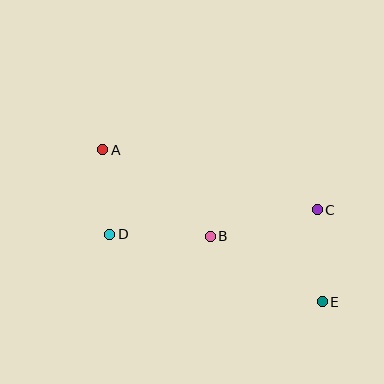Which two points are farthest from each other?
Points A and E are farthest from each other.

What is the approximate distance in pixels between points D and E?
The distance between D and E is approximately 223 pixels.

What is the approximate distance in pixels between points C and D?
The distance between C and D is approximately 209 pixels.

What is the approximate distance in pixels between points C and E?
The distance between C and E is approximately 92 pixels.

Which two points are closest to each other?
Points A and D are closest to each other.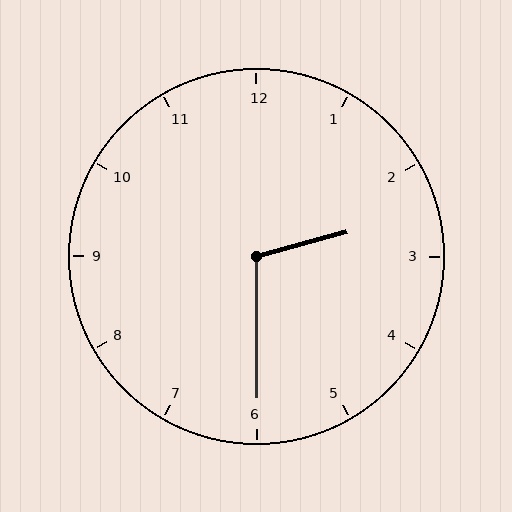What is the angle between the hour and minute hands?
Approximately 105 degrees.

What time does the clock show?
2:30.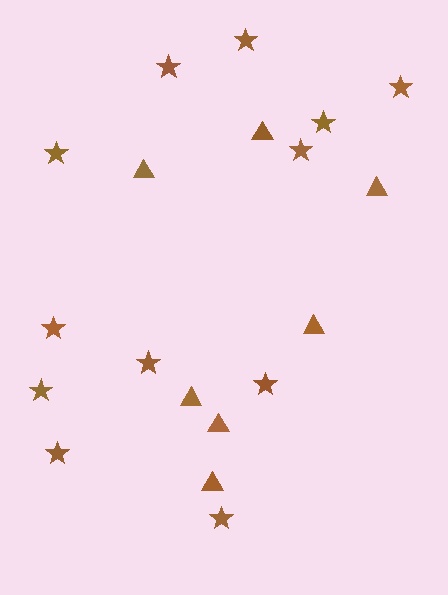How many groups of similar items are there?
There are 2 groups: one group of stars (12) and one group of triangles (7).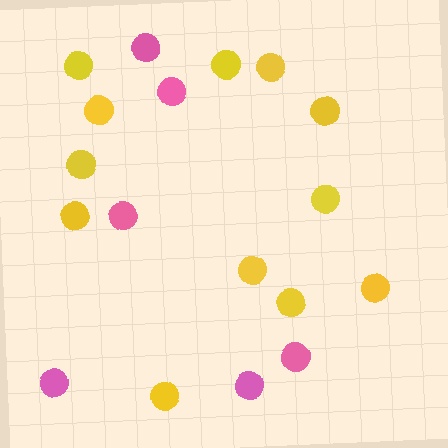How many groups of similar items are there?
There are 2 groups: one group of yellow circles (12) and one group of pink circles (6).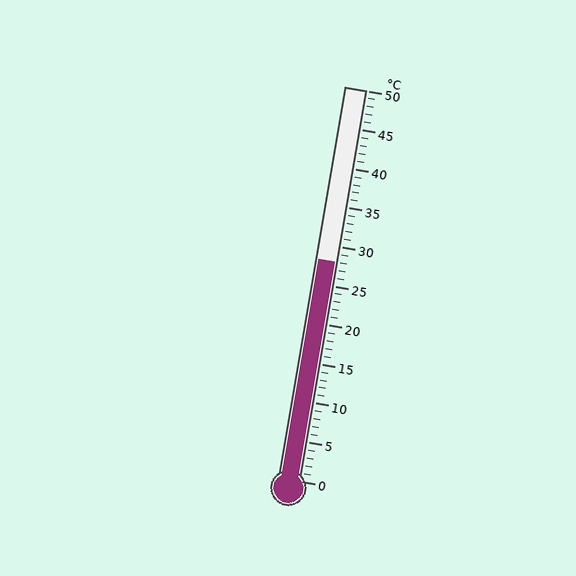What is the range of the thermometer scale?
The thermometer scale ranges from 0°C to 50°C.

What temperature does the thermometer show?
The thermometer shows approximately 28°C.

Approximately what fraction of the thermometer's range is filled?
The thermometer is filled to approximately 55% of its range.